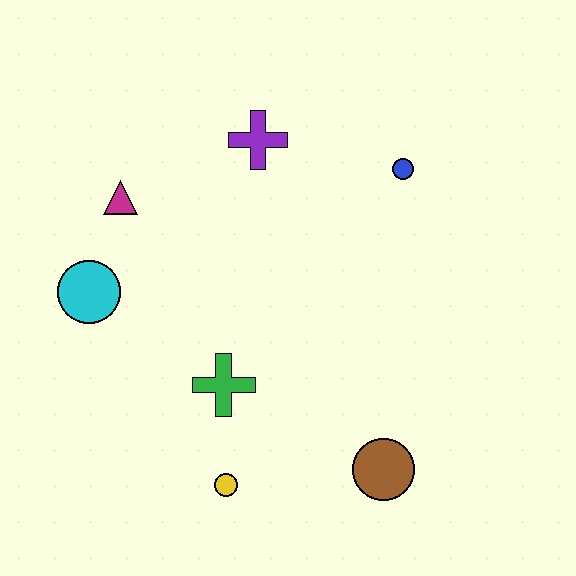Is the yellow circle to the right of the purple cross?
No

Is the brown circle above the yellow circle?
Yes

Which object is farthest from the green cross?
The blue circle is farthest from the green cross.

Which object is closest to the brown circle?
The yellow circle is closest to the brown circle.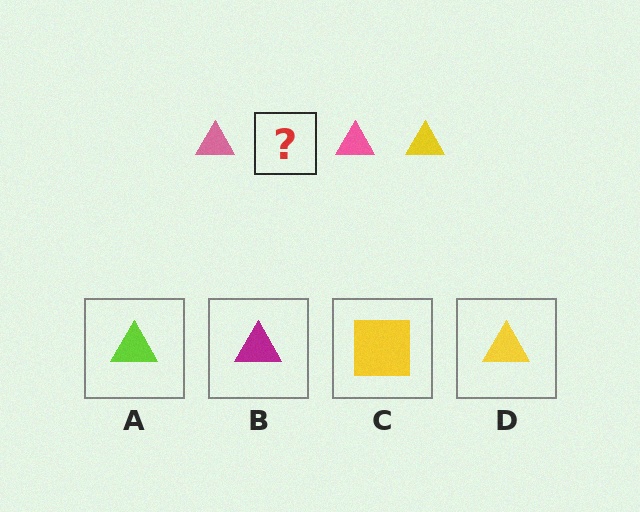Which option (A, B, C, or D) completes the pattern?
D.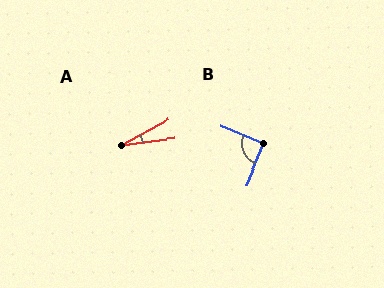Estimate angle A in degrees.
Approximately 22 degrees.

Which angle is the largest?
B, at approximately 89 degrees.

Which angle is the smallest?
A, at approximately 22 degrees.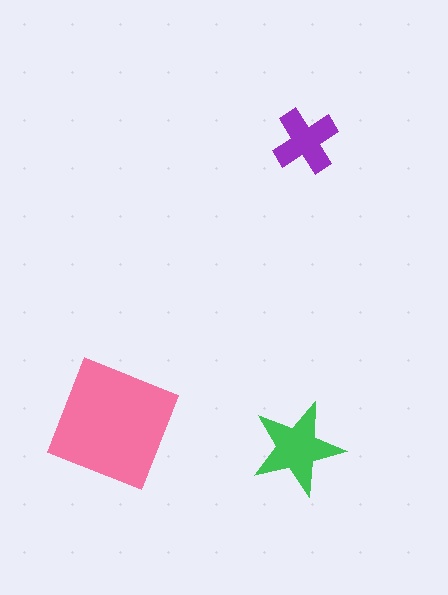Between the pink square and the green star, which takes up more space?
The pink square.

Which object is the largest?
The pink square.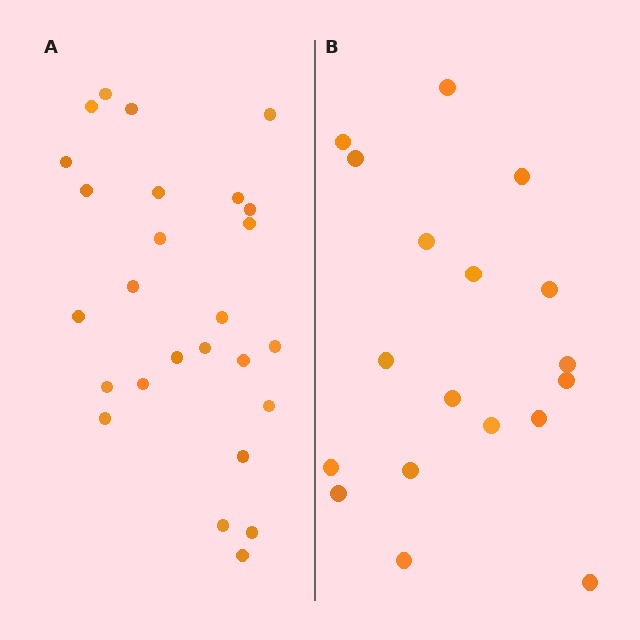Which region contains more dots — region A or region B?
Region A (the left region) has more dots.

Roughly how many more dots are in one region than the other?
Region A has roughly 8 or so more dots than region B.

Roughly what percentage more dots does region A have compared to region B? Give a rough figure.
About 45% more.